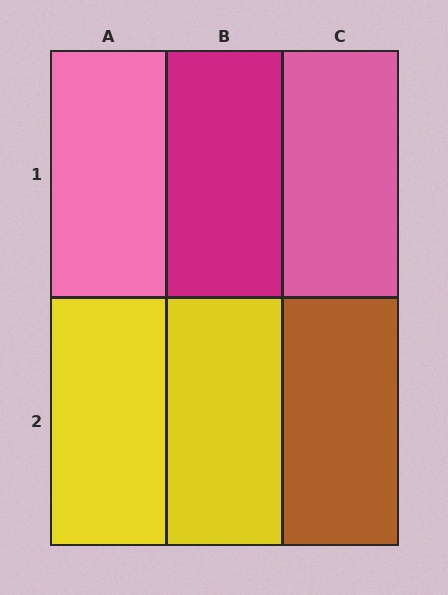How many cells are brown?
1 cell is brown.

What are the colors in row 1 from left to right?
Pink, magenta, pink.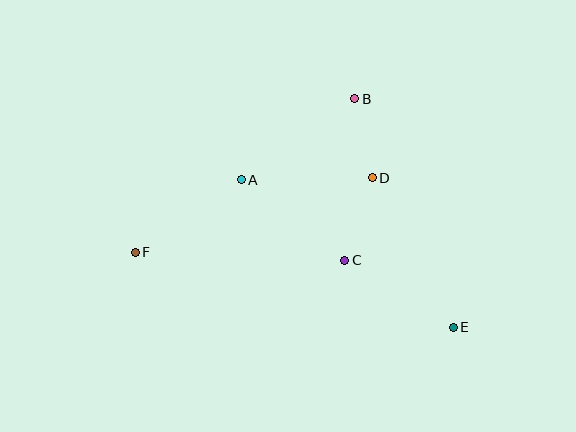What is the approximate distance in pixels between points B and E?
The distance between B and E is approximately 249 pixels.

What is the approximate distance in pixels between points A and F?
The distance between A and F is approximately 128 pixels.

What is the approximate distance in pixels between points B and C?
The distance between B and C is approximately 162 pixels.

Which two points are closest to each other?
Points B and D are closest to each other.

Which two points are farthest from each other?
Points E and F are farthest from each other.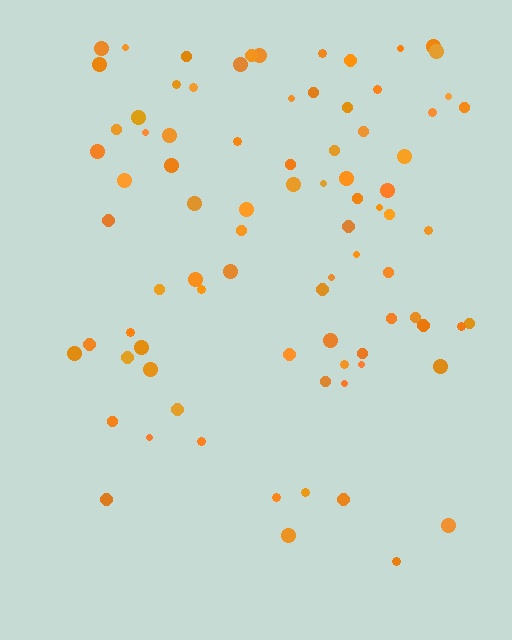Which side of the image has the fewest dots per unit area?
The bottom.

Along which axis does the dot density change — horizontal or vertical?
Vertical.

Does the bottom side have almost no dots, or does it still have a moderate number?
Still a moderate number, just noticeably fewer than the top.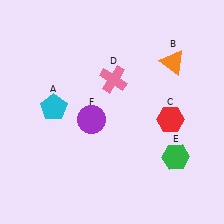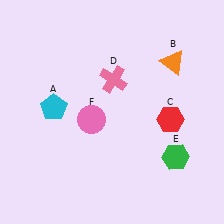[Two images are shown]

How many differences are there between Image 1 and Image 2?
There is 1 difference between the two images.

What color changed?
The circle (F) changed from purple in Image 1 to pink in Image 2.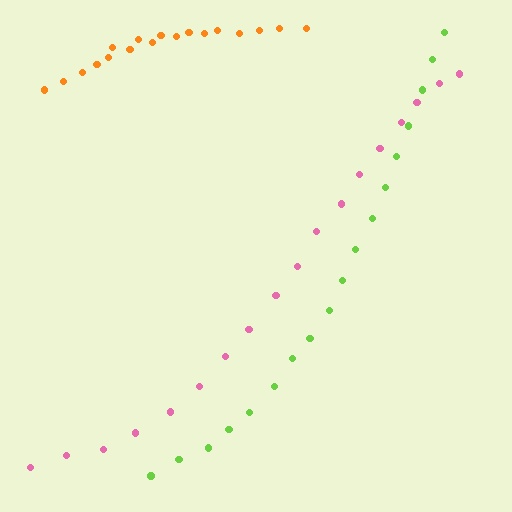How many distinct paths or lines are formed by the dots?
There are 3 distinct paths.